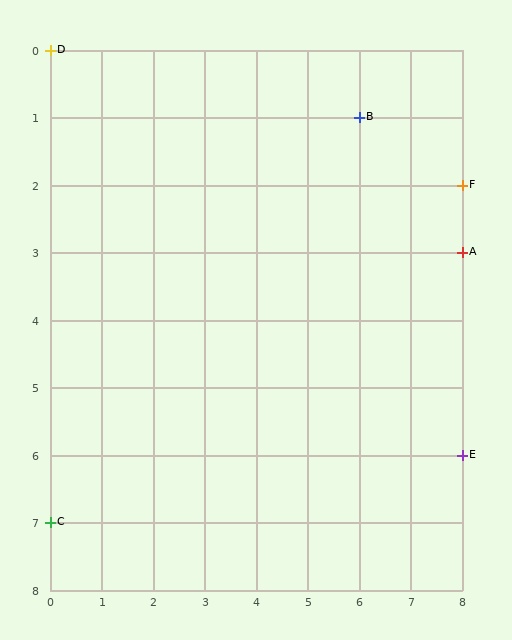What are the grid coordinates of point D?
Point D is at grid coordinates (0, 0).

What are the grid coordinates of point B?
Point B is at grid coordinates (6, 1).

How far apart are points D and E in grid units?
Points D and E are 8 columns and 6 rows apart (about 10.0 grid units diagonally).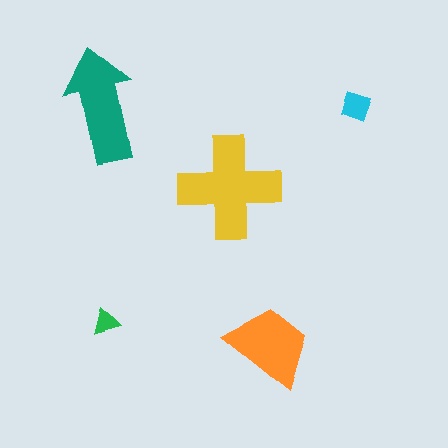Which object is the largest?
The yellow cross.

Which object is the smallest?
The green triangle.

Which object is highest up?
The teal arrow is topmost.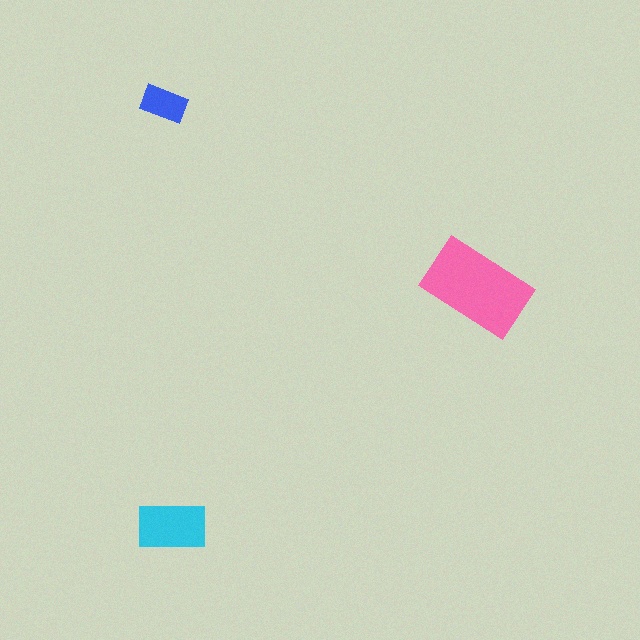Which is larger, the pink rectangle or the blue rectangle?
The pink one.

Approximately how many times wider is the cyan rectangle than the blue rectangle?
About 1.5 times wider.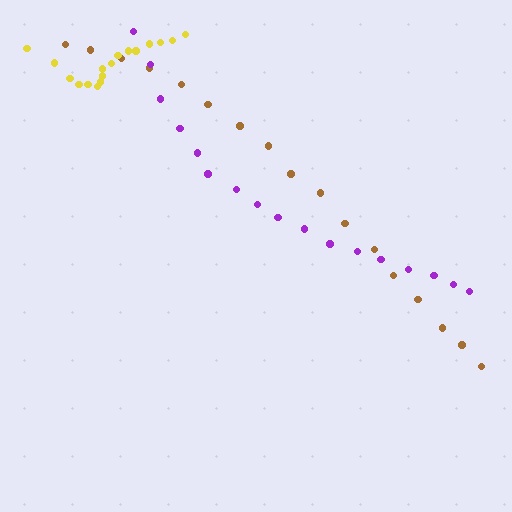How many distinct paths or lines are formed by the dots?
There are 3 distinct paths.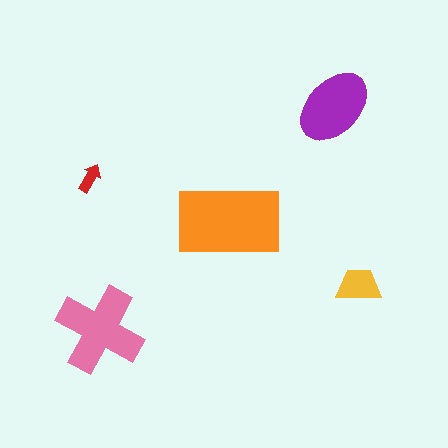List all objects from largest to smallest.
The orange rectangle, the pink cross, the purple ellipse, the yellow trapezoid, the red arrow.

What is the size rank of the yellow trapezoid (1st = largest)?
4th.